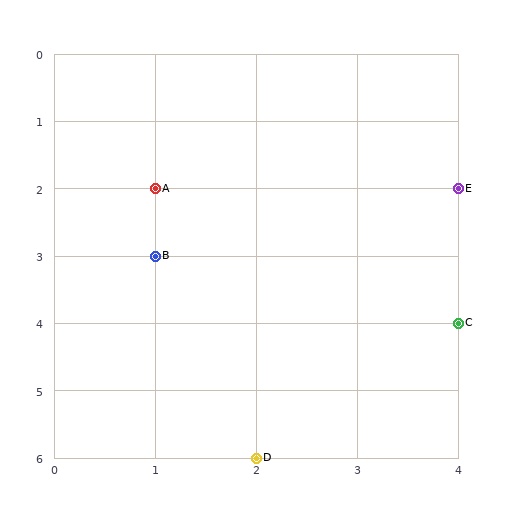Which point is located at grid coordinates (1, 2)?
Point A is at (1, 2).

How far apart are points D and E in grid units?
Points D and E are 2 columns and 4 rows apart (about 4.5 grid units diagonally).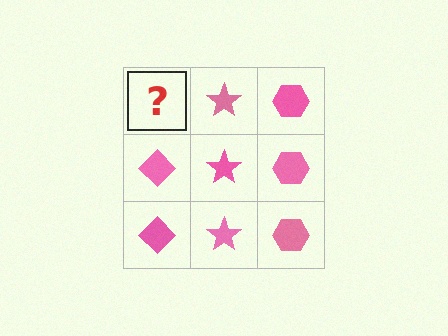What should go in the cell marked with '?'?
The missing cell should contain a pink diamond.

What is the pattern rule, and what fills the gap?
The rule is that each column has a consistent shape. The gap should be filled with a pink diamond.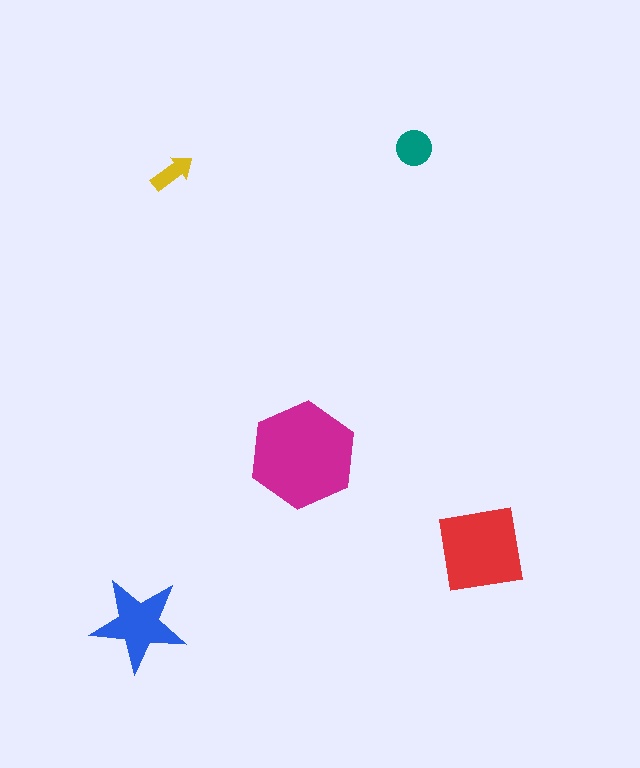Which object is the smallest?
The yellow arrow.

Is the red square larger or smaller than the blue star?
Larger.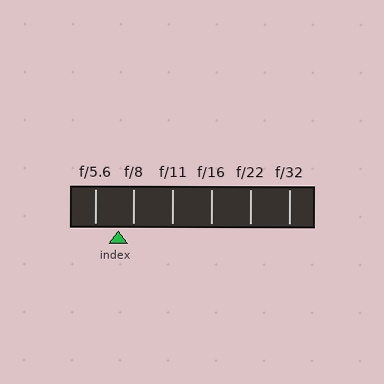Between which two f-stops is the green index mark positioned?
The index mark is between f/5.6 and f/8.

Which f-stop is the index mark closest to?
The index mark is closest to f/8.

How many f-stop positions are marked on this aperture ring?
There are 6 f-stop positions marked.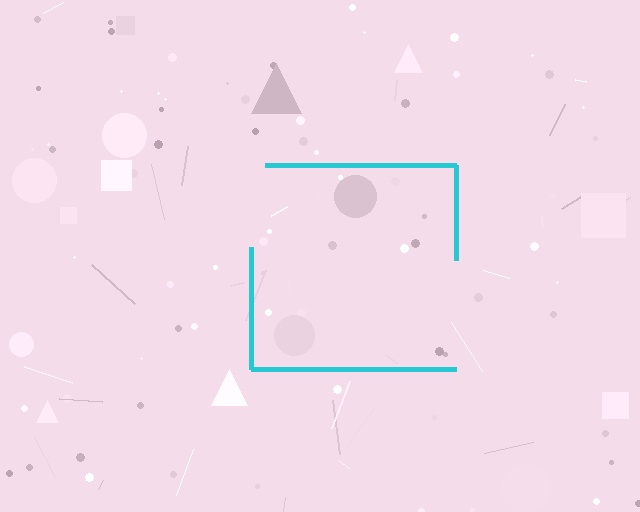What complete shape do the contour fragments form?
The contour fragments form a square.